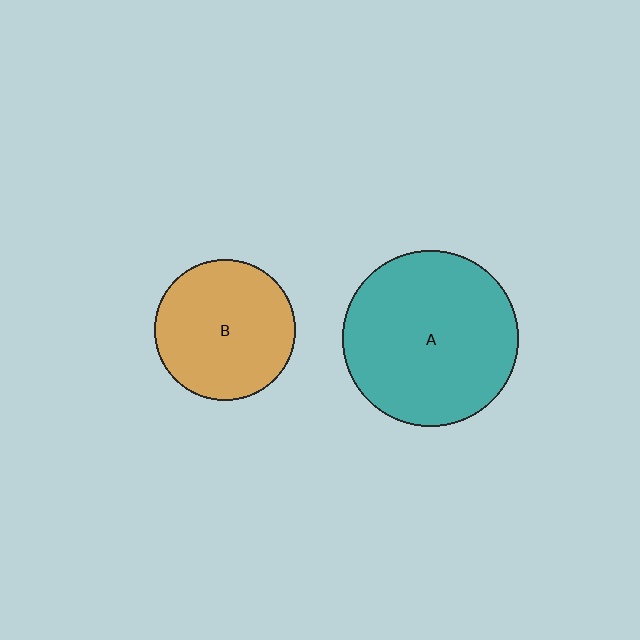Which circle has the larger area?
Circle A (teal).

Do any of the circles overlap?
No, none of the circles overlap.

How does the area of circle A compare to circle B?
Approximately 1.6 times.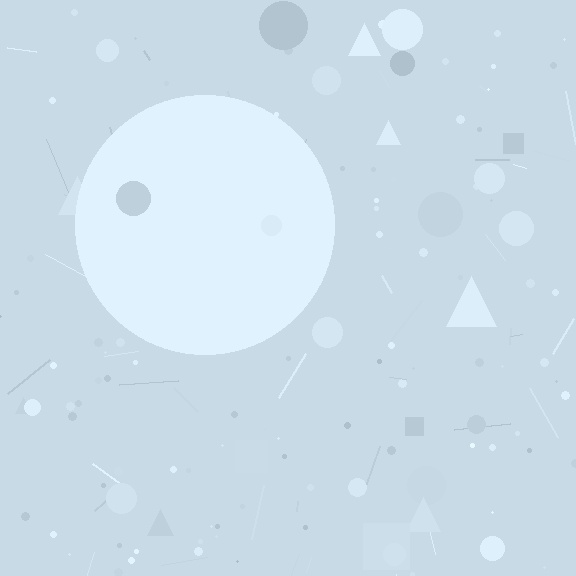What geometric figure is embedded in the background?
A circle is embedded in the background.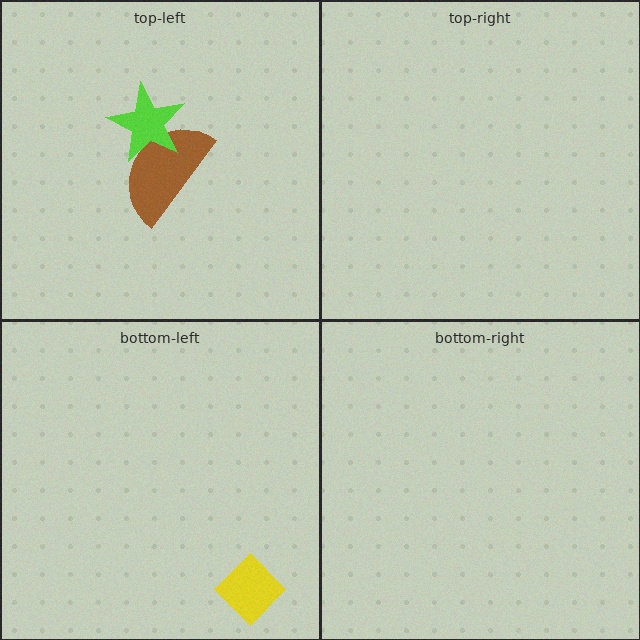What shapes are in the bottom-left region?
The yellow diamond.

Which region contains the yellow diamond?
The bottom-left region.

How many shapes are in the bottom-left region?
1.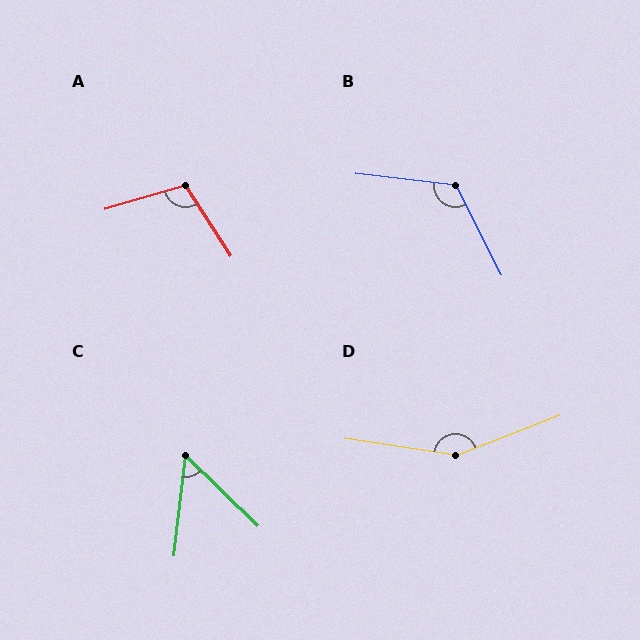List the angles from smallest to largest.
C (53°), A (106°), B (124°), D (150°).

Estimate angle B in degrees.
Approximately 124 degrees.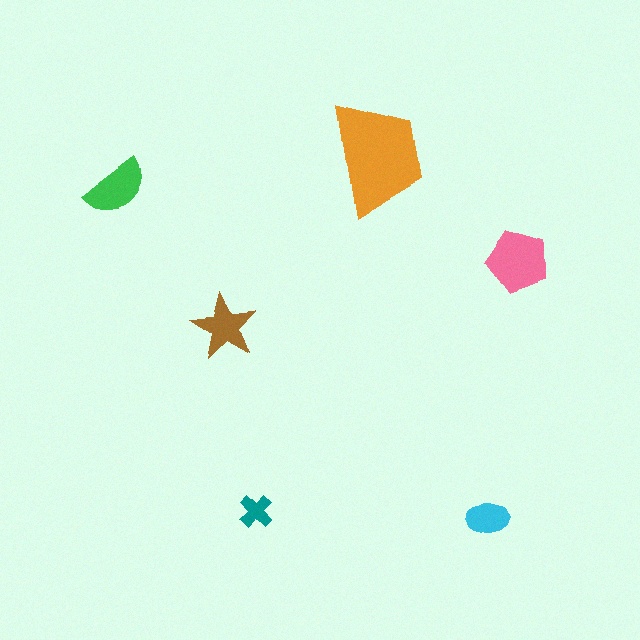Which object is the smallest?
The teal cross.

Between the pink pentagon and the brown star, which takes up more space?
The pink pentagon.